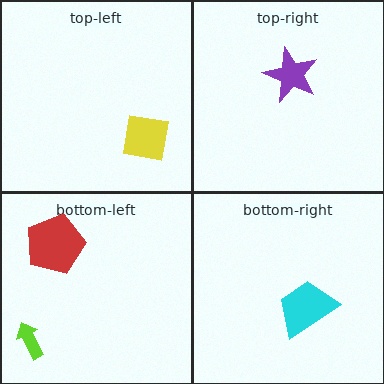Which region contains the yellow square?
The top-left region.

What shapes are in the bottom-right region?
The cyan trapezoid.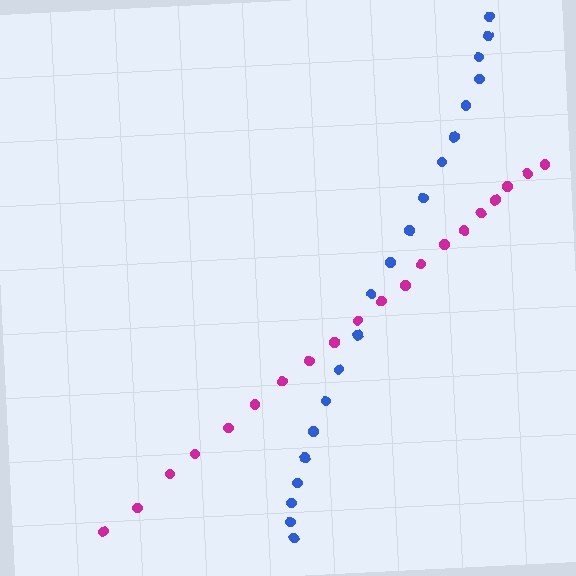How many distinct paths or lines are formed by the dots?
There are 2 distinct paths.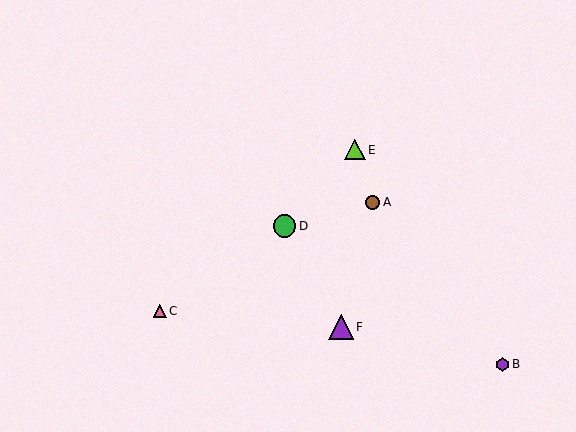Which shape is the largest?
The purple triangle (labeled F) is the largest.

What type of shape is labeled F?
Shape F is a purple triangle.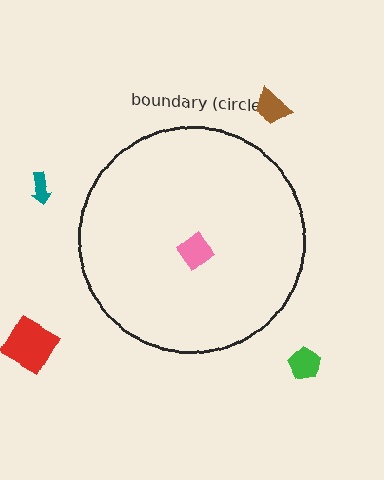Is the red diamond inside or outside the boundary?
Outside.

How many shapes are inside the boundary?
1 inside, 4 outside.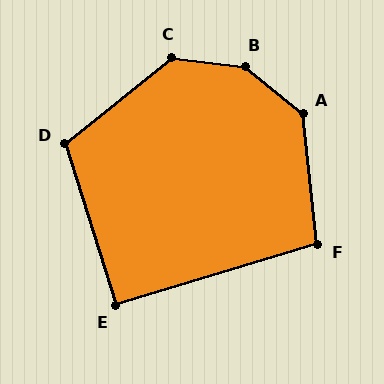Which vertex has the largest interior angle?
B, at approximately 148 degrees.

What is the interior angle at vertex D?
Approximately 111 degrees (obtuse).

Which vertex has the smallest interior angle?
E, at approximately 91 degrees.